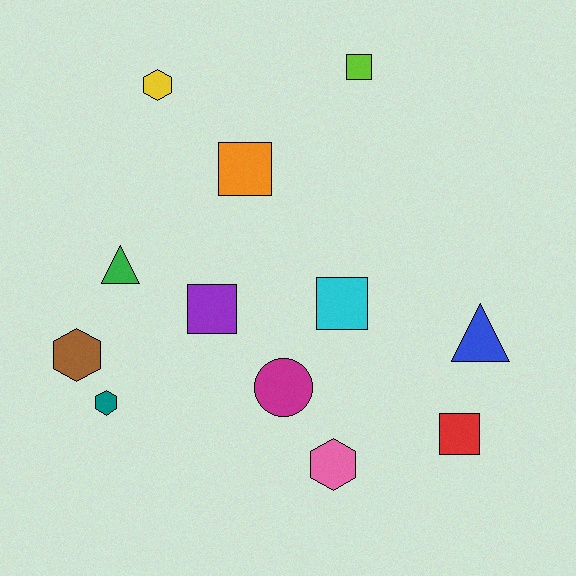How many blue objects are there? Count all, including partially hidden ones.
There is 1 blue object.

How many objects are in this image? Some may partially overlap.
There are 12 objects.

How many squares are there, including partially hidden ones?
There are 5 squares.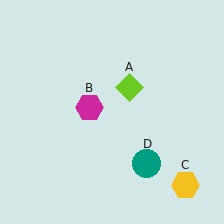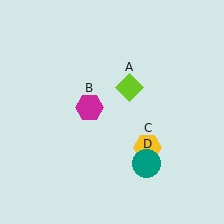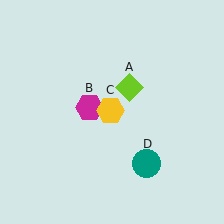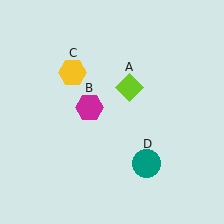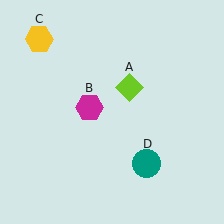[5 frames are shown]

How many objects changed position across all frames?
1 object changed position: yellow hexagon (object C).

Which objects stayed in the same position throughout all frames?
Lime diamond (object A) and magenta hexagon (object B) and teal circle (object D) remained stationary.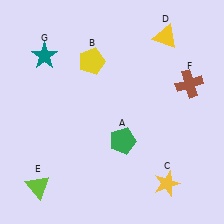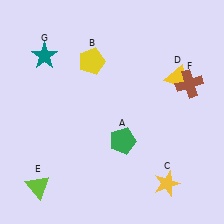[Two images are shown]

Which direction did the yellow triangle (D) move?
The yellow triangle (D) moved down.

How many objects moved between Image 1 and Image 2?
1 object moved between the two images.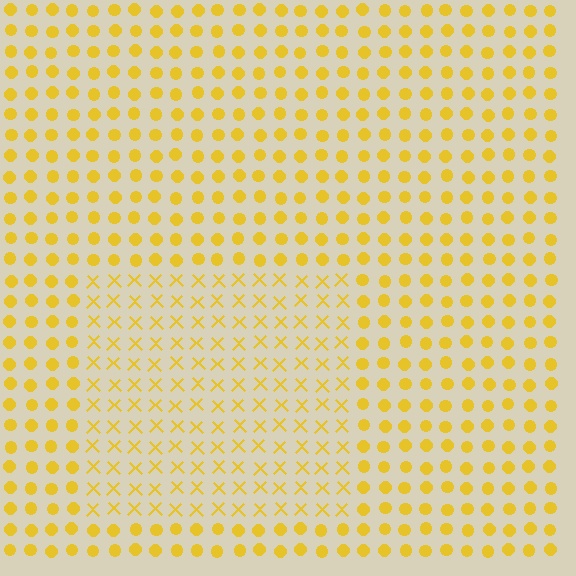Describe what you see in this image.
The image is filled with small yellow elements arranged in a uniform grid. A rectangle-shaped region contains X marks, while the surrounding area contains circles. The boundary is defined purely by the change in element shape.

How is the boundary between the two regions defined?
The boundary is defined by a change in element shape: X marks inside vs. circles outside. All elements share the same color and spacing.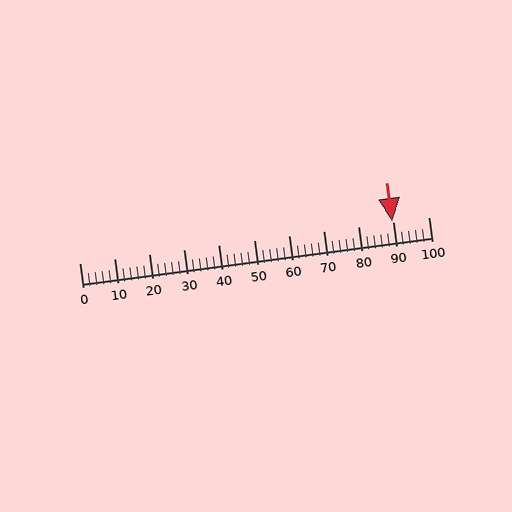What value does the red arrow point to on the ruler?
The red arrow points to approximately 90.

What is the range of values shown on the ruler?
The ruler shows values from 0 to 100.